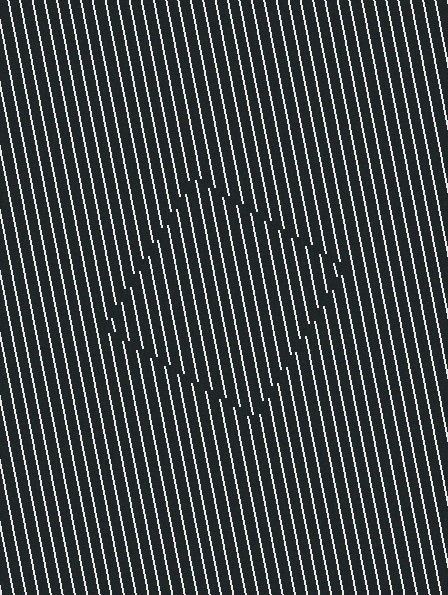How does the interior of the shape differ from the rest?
The interior of the shape contains the same grating, shifted by half a period — the contour is defined by the phase discontinuity where line-ends from the inner and outer gratings abut.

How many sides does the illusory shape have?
4 sides — the line-ends trace a square.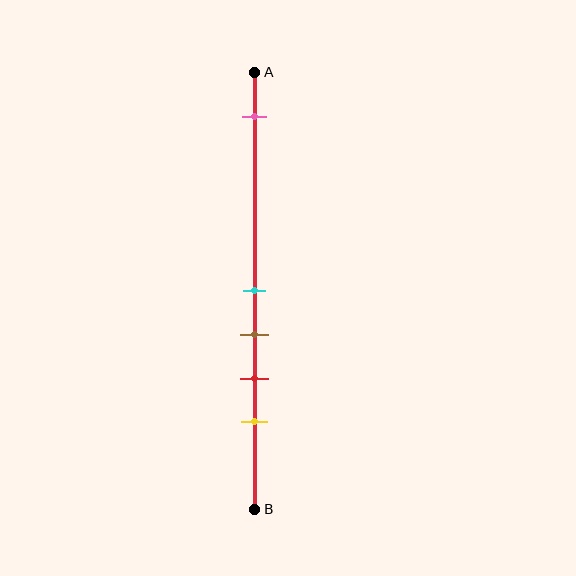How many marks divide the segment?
There are 5 marks dividing the segment.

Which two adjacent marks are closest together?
The cyan and brown marks are the closest adjacent pair.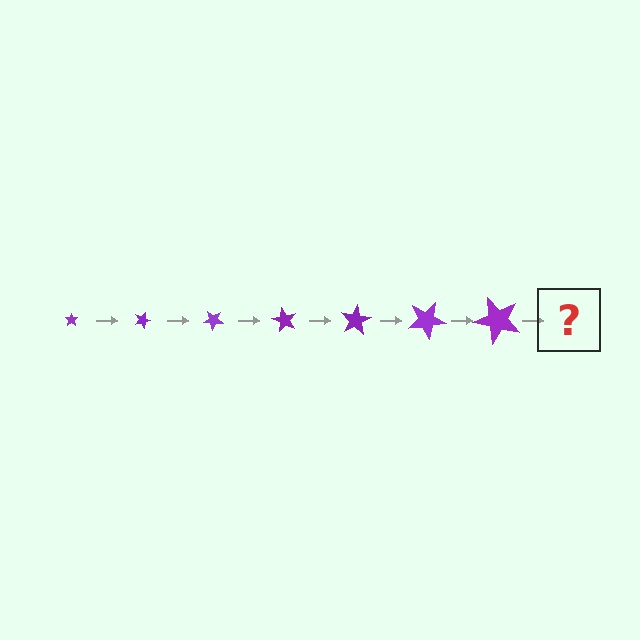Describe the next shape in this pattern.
It should be a star, larger than the previous one and rotated 140 degrees from the start.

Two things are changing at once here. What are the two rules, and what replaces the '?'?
The two rules are that the star grows larger each step and it rotates 20 degrees each step. The '?' should be a star, larger than the previous one and rotated 140 degrees from the start.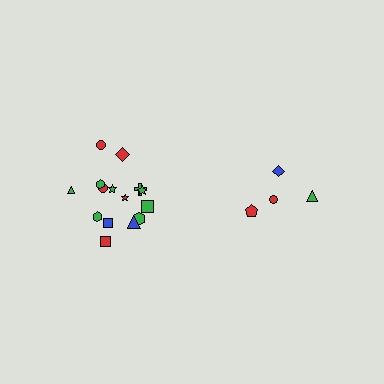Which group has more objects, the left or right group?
The left group.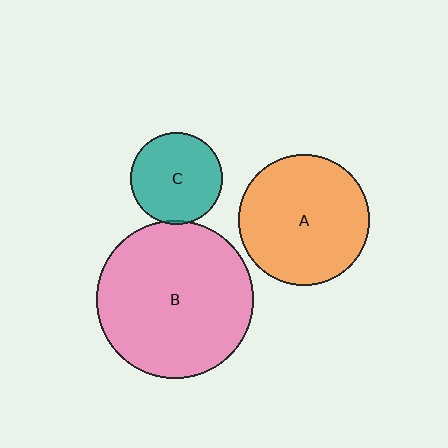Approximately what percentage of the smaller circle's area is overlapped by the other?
Approximately 5%.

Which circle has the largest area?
Circle B (pink).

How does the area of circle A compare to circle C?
Approximately 2.0 times.